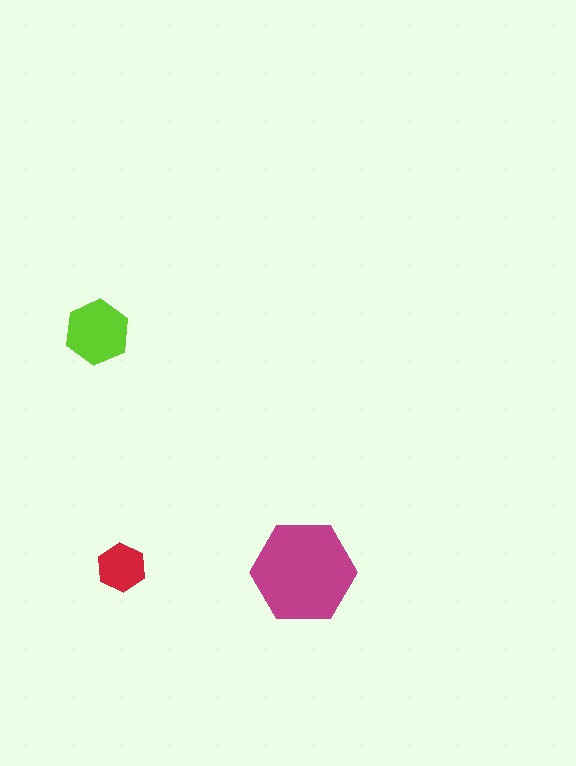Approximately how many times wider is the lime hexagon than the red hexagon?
About 1.5 times wider.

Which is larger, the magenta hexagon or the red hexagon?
The magenta one.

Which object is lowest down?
The magenta hexagon is bottommost.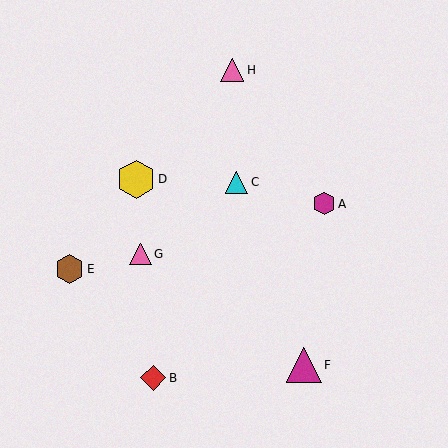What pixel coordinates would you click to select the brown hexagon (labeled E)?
Click at (69, 269) to select the brown hexagon E.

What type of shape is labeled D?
Shape D is a yellow hexagon.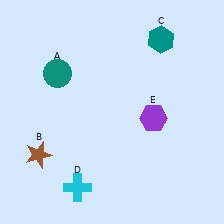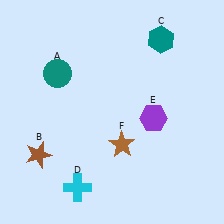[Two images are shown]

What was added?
A brown star (F) was added in Image 2.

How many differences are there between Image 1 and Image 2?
There is 1 difference between the two images.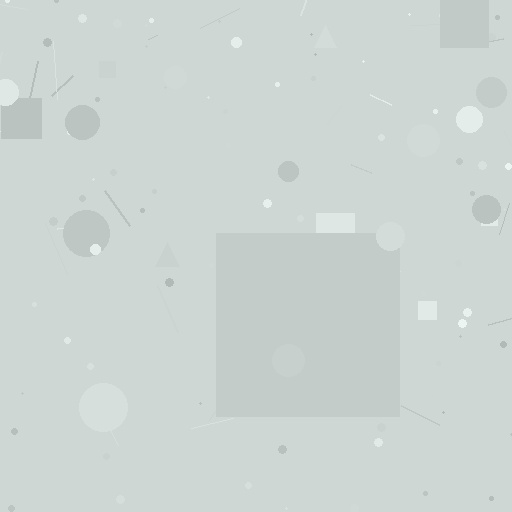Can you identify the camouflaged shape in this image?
The camouflaged shape is a square.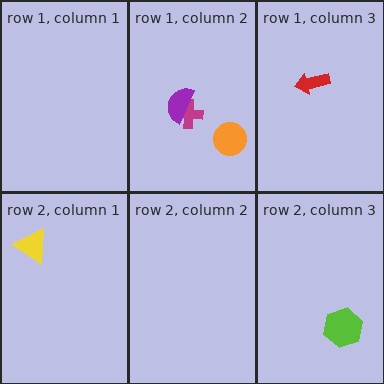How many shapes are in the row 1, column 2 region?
3.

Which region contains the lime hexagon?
The row 2, column 3 region.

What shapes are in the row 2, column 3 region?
The lime hexagon.